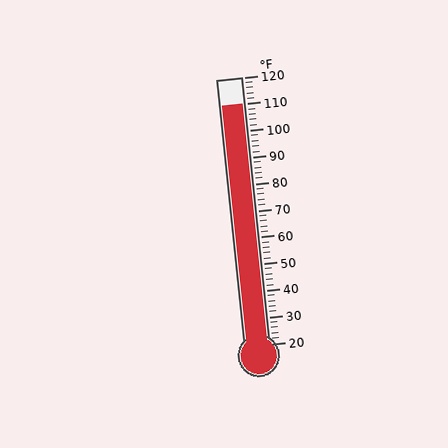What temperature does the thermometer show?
The thermometer shows approximately 110°F.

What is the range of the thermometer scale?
The thermometer scale ranges from 20°F to 120°F.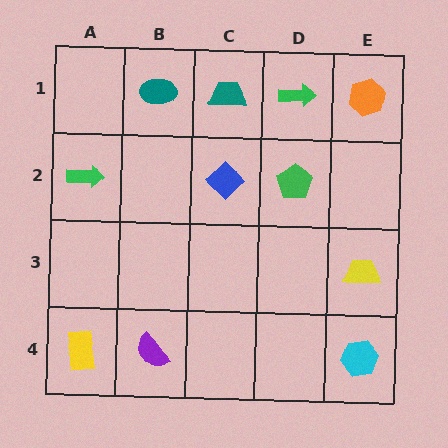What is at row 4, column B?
A purple semicircle.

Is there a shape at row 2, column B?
No, that cell is empty.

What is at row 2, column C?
A blue diamond.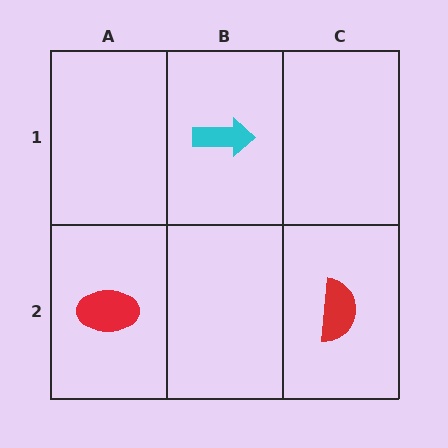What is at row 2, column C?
A red semicircle.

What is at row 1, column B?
A cyan arrow.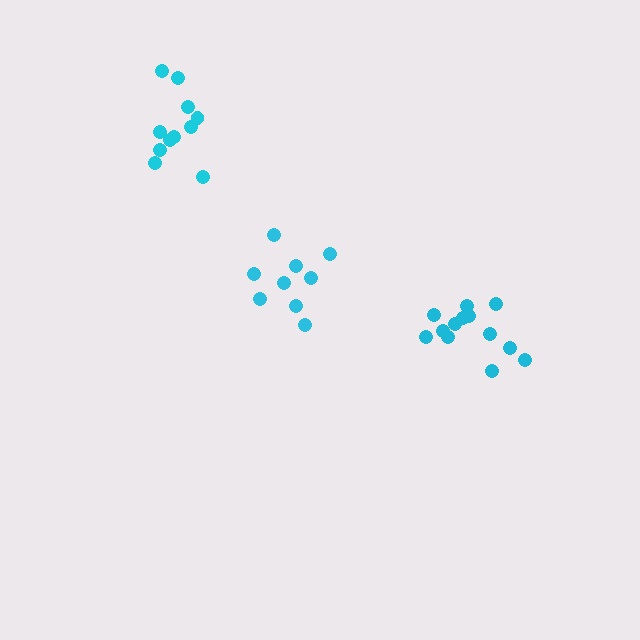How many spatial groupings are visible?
There are 3 spatial groupings.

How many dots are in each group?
Group 1: 9 dots, Group 2: 13 dots, Group 3: 11 dots (33 total).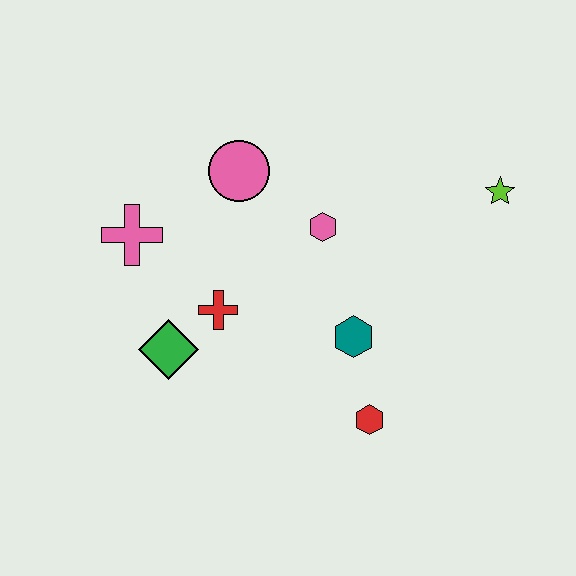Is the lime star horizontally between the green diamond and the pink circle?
No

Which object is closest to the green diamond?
The red cross is closest to the green diamond.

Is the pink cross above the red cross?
Yes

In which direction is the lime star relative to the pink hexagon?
The lime star is to the right of the pink hexagon.